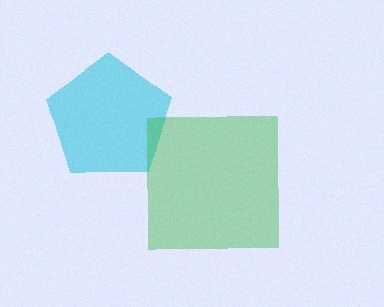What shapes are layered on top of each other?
The layered shapes are: a cyan pentagon, a green square.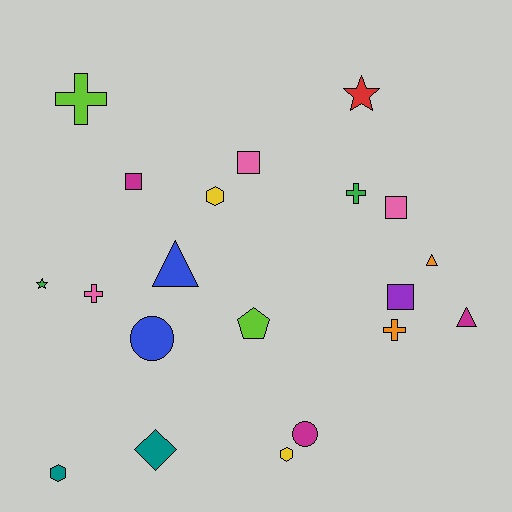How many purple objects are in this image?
There is 1 purple object.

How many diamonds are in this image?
There is 1 diamond.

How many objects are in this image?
There are 20 objects.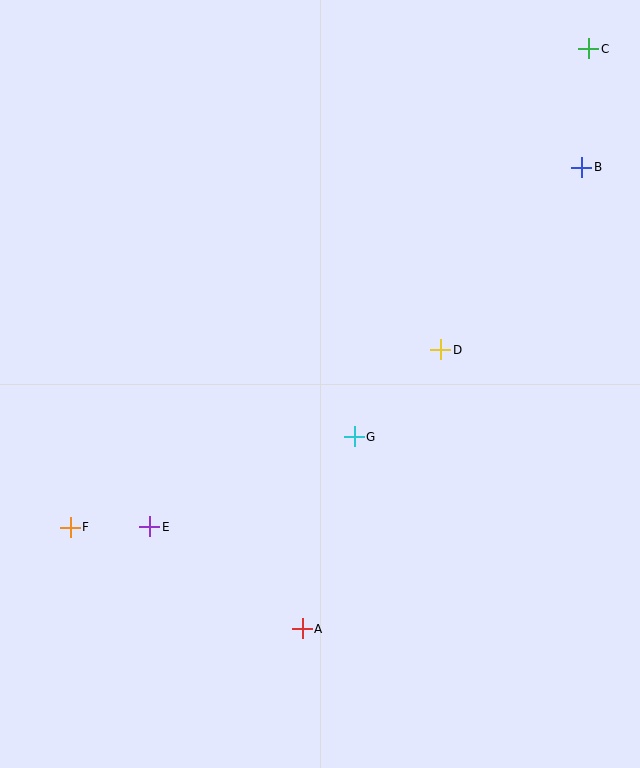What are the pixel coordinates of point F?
Point F is at (70, 527).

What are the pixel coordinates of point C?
Point C is at (589, 49).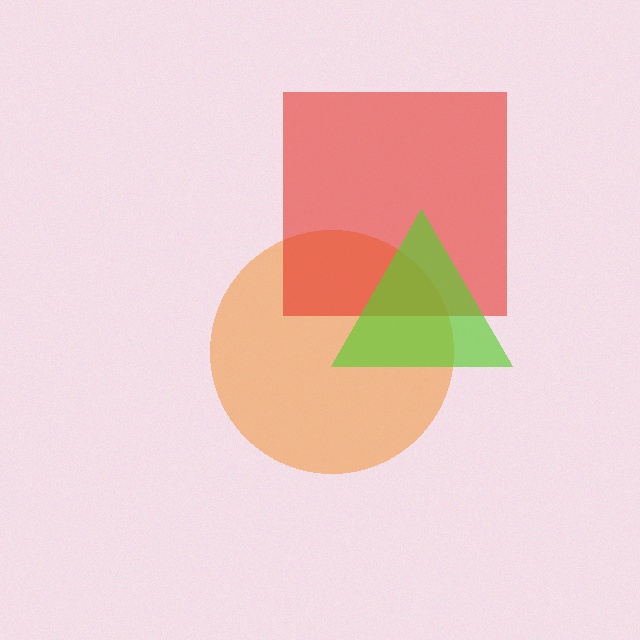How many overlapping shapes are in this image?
There are 3 overlapping shapes in the image.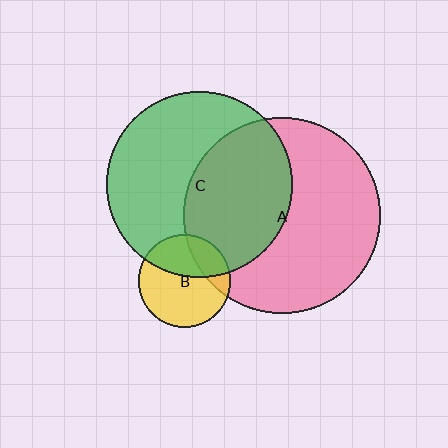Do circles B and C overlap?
Yes.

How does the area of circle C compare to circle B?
Approximately 4.0 times.